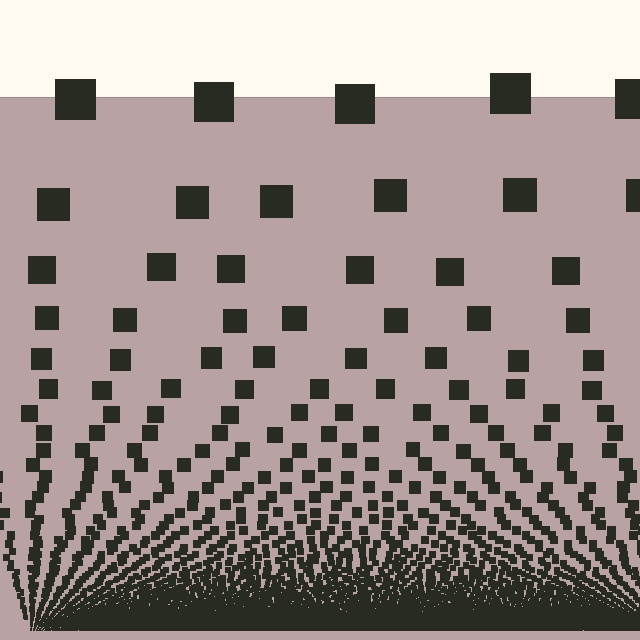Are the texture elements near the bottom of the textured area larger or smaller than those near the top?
Smaller. The gradient is inverted — elements near the bottom are smaller and denser.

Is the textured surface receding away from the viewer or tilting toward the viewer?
The surface appears to tilt toward the viewer. Texture elements get larger and sparser toward the top.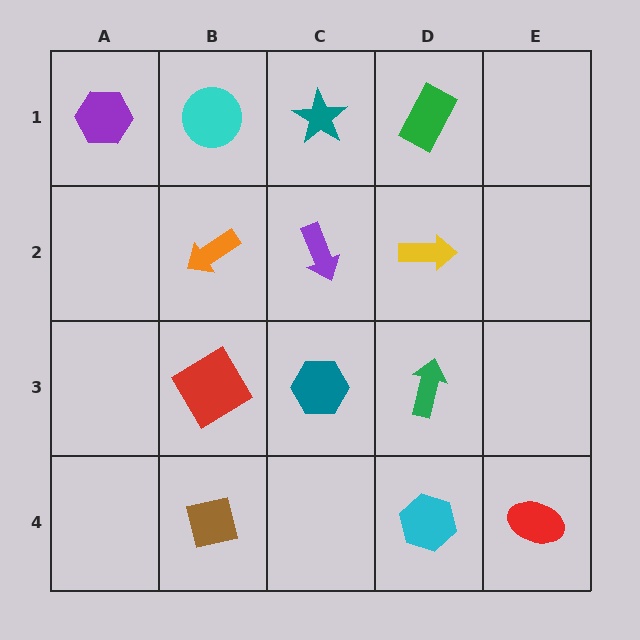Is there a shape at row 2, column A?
No, that cell is empty.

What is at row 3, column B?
A red diamond.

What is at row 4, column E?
A red ellipse.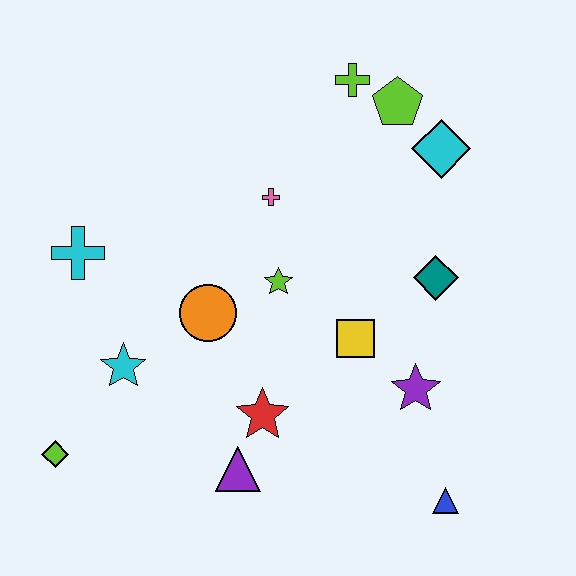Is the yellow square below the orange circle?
Yes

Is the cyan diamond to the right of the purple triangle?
Yes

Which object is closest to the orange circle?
The lime star is closest to the orange circle.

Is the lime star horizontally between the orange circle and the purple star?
Yes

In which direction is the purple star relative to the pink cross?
The purple star is below the pink cross.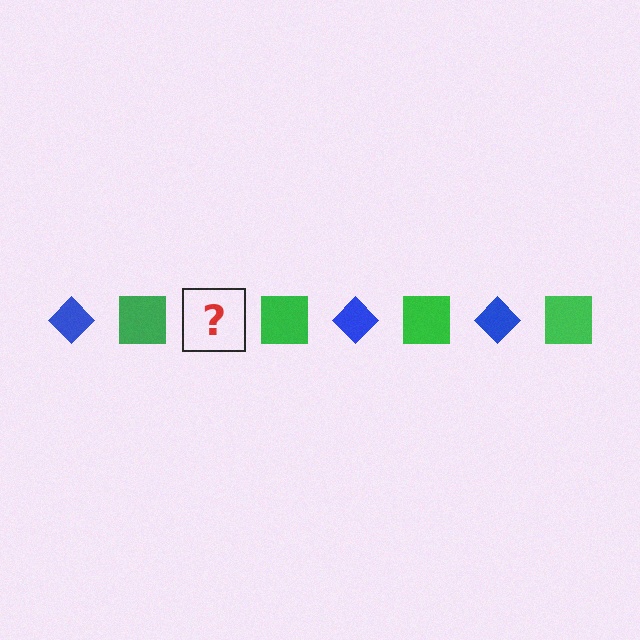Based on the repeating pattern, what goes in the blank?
The blank should be a blue diamond.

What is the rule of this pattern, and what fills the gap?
The rule is that the pattern alternates between blue diamond and green square. The gap should be filled with a blue diamond.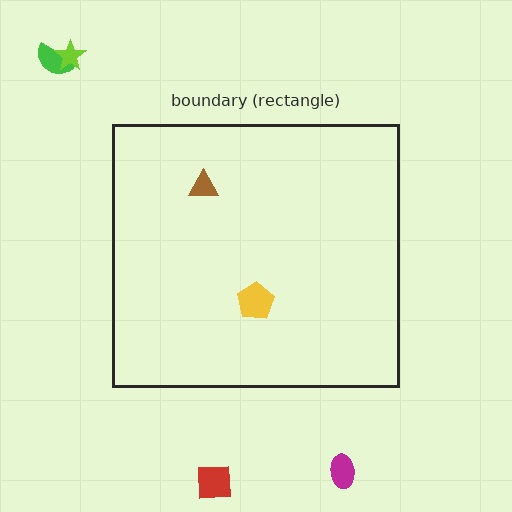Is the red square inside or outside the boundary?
Outside.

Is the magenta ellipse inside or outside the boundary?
Outside.